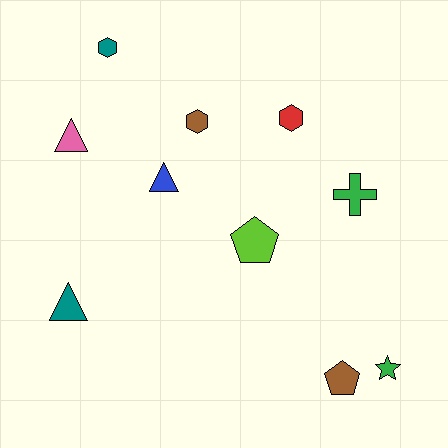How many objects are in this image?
There are 10 objects.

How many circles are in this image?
There are no circles.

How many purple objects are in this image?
There are no purple objects.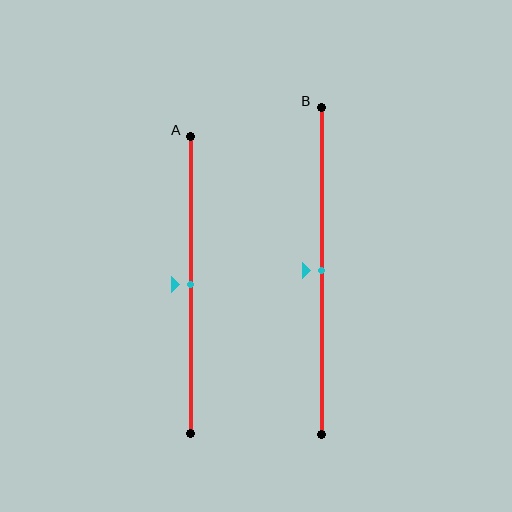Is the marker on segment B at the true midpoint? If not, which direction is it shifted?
Yes, the marker on segment B is at the true midpoint.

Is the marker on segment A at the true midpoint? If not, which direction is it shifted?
Yes, the marker on segment A is at the true midpoint.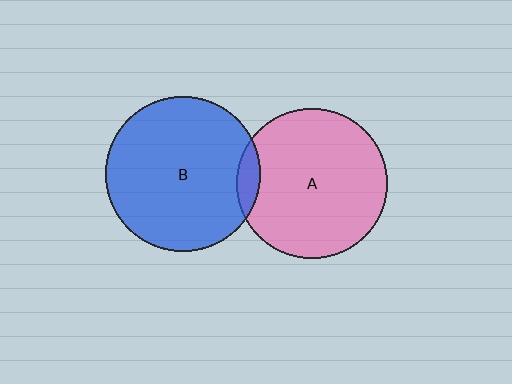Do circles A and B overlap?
Yes.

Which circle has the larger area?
Circle B (blue).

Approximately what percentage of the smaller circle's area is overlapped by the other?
Approximately 5%.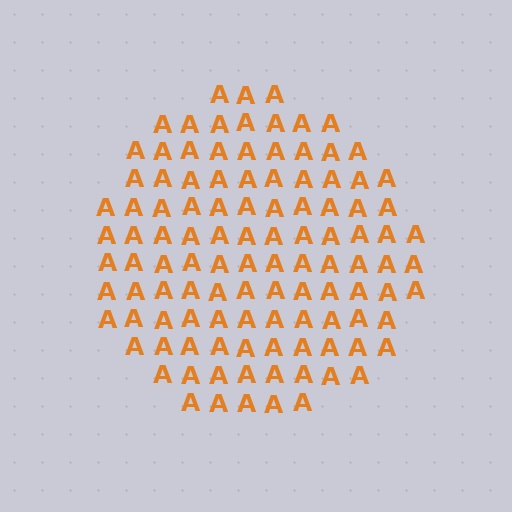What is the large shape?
The large shape is a circle.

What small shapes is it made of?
It is made of small letter A's.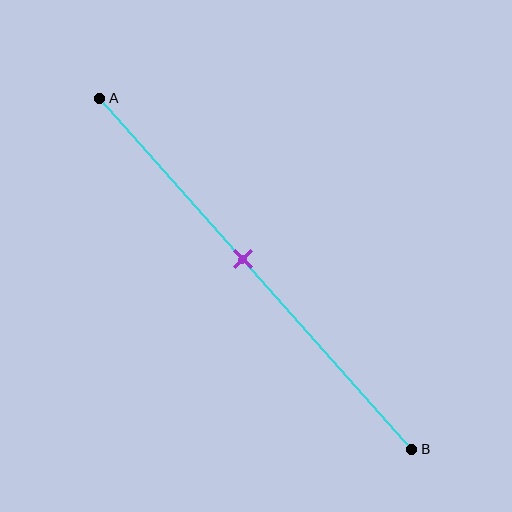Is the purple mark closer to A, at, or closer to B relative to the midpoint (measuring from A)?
The purple mark is closer to point A than the midpoint of segment AB.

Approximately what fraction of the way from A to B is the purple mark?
The purple mark is approximately 45% of the way from A to B.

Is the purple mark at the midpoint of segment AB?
No, the mark is at about 45% from A, not at the 50% midpoint.